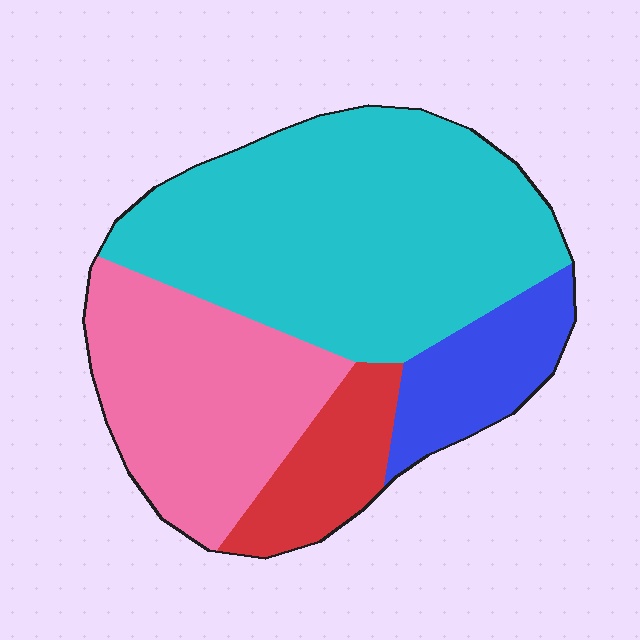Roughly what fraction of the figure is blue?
Blue takes up less than a sixth of the figure.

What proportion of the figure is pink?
Pink covers 28% of the figure.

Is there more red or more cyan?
Cyan.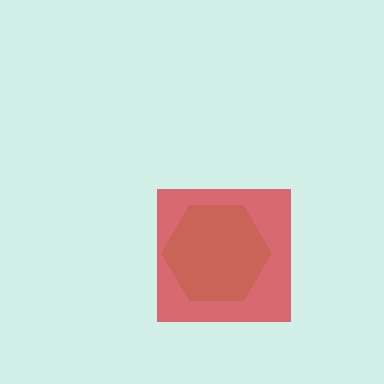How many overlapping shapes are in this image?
There are 2 overlapping shapes in the image.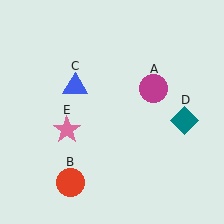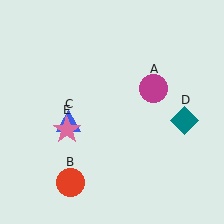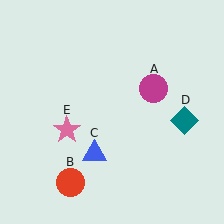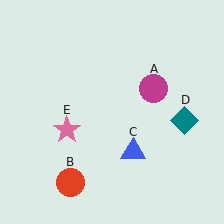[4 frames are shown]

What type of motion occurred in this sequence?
The blue triangle (object C) rotated counterclockwise around the center of the scene.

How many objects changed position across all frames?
1 object changed position: blue triangle (object C).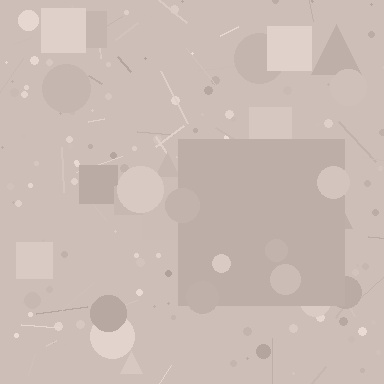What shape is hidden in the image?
A square is hidden in the image.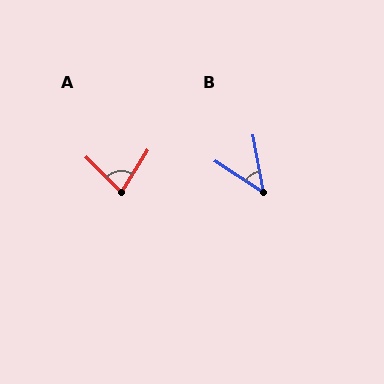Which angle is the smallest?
B, at approximately 46 degrees.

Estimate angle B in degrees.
Approximately 46 degrees.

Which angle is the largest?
A, at approximately 77 degrees.